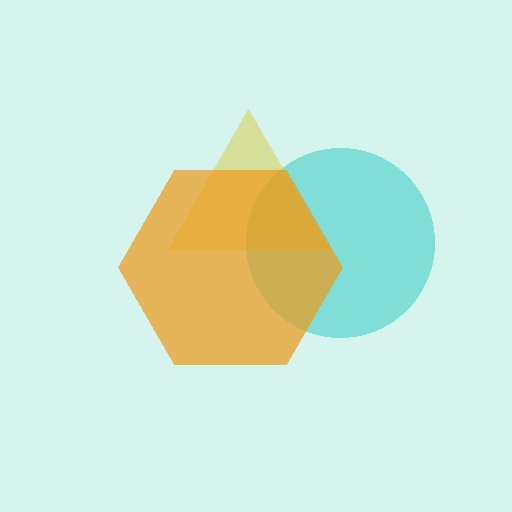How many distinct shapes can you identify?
There are 3 distinct shapes: a cyan circle, a yellow triangle, an orange hexagon.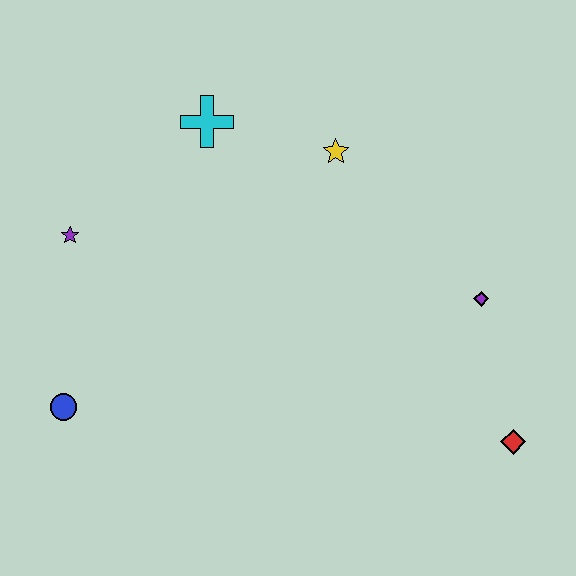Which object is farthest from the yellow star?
The blue circle is farthest from the yellow star.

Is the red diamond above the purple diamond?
No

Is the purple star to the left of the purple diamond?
Yes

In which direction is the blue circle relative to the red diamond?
The blue circle is to the left of the red diamond.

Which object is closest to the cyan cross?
The yellow star is closest to the cyan cross.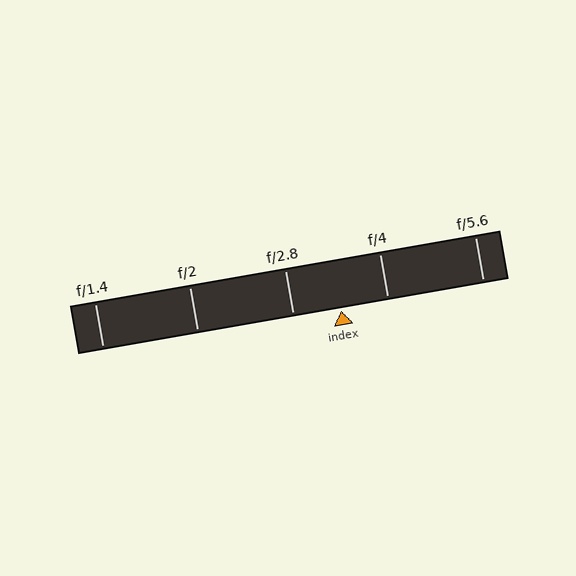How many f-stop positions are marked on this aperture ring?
There are 5 f-stop positions marked.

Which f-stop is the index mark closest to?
The index mark is closest to f/4.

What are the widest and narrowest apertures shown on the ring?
The widest aperture shown is f/1.4 and the narrowest is f/5.6.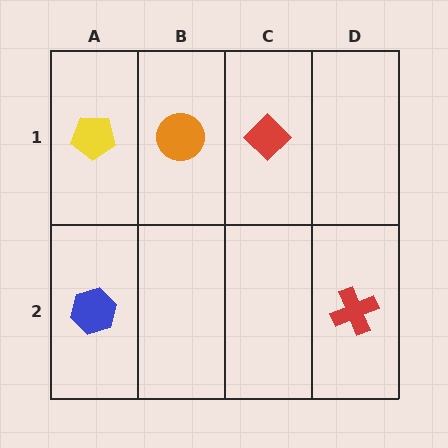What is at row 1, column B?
An orange circle.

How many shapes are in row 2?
2 shapes.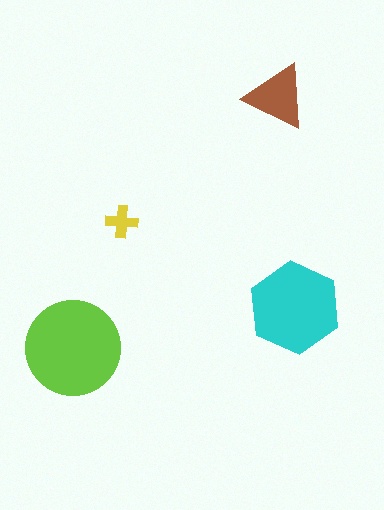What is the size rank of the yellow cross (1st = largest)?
4th.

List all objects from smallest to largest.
The yellow cross, the brown triangle, the cyan hexagon, the lime circle.